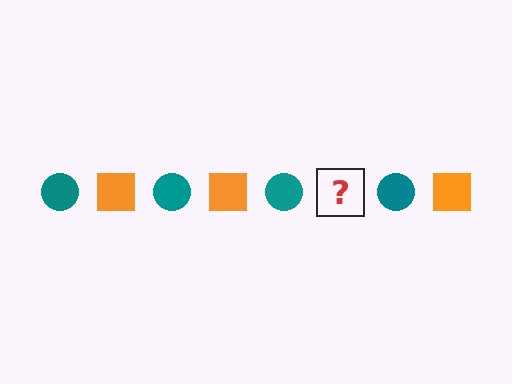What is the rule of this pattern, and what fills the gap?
The rule is that the pattern alternates between teal circle and orange square. The gap should be filled with an orange square.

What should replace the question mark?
The question mark should be replaced with an orange square.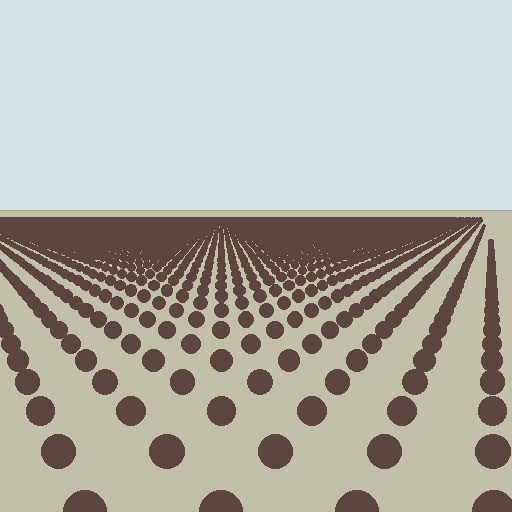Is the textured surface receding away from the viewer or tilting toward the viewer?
The surface is receding away from the viewer. Texture elements get smaller and denser toward the top.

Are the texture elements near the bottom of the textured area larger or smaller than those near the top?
Larger. Near the bottom, elements are closer to the viewer and appear at a bigger on-screen size.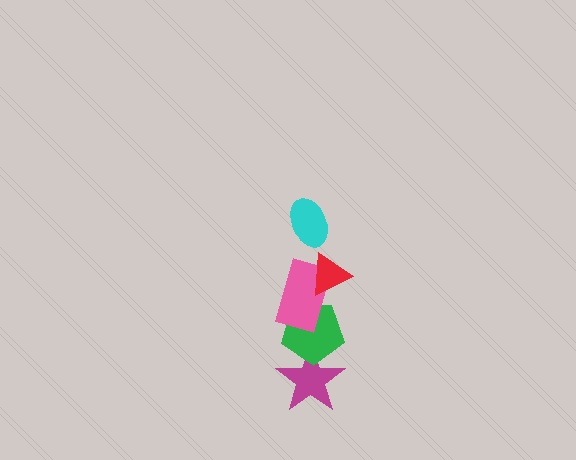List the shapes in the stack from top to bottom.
From top to bottom: the cyan ellipse, the red triangle, the pink rectangle, the green pentagon, the magenta star.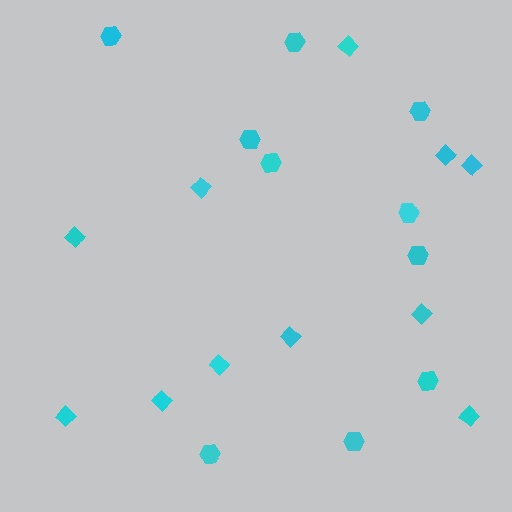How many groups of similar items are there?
There are 2 groups: one group of diamonds (11) and one group of hexagons (10).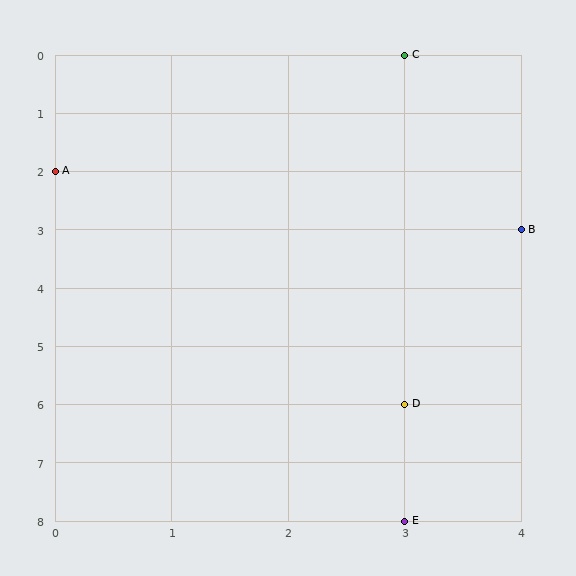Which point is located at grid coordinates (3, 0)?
Point C is at (3, 0).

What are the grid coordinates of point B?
Point B is at grid coordinates (4, 3).